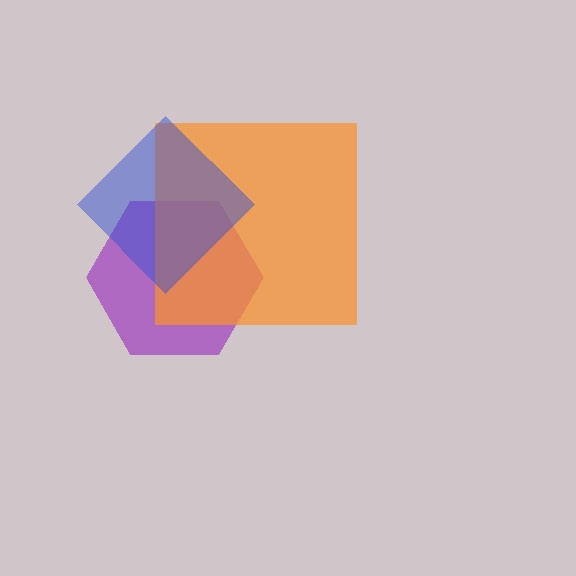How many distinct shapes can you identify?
There are 3 distinct shapes: a purple hexagon, an orange square, a blue diamond.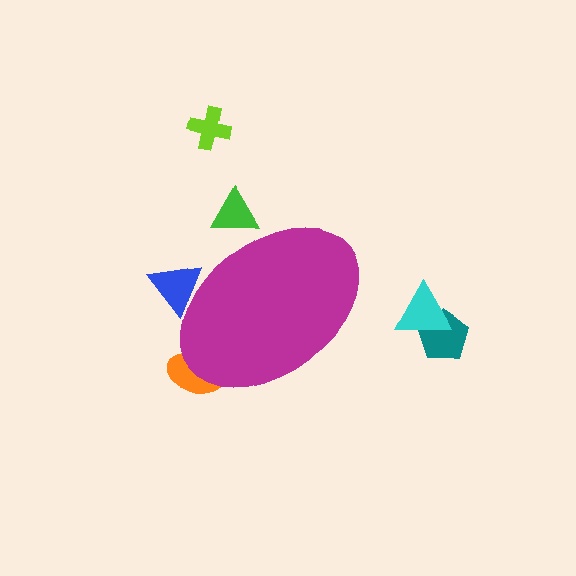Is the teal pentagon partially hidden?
No, the teal pentagon is fully visible.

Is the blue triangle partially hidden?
Yes, the blue triangle is partially hidden behind the magenta ellipse.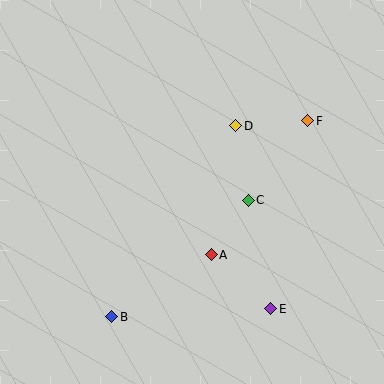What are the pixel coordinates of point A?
Point A is at (211, 255).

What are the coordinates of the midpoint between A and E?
The midpoint between A and E is at (241, 282).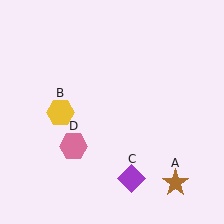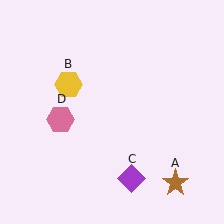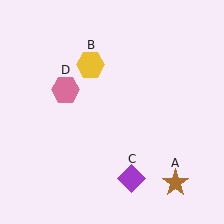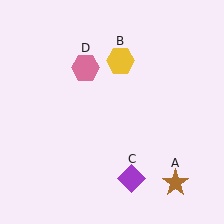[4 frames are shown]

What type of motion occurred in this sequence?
The yellow hexagon (object B), pink hexagon (object D) rotated clockwise around the center of the scene.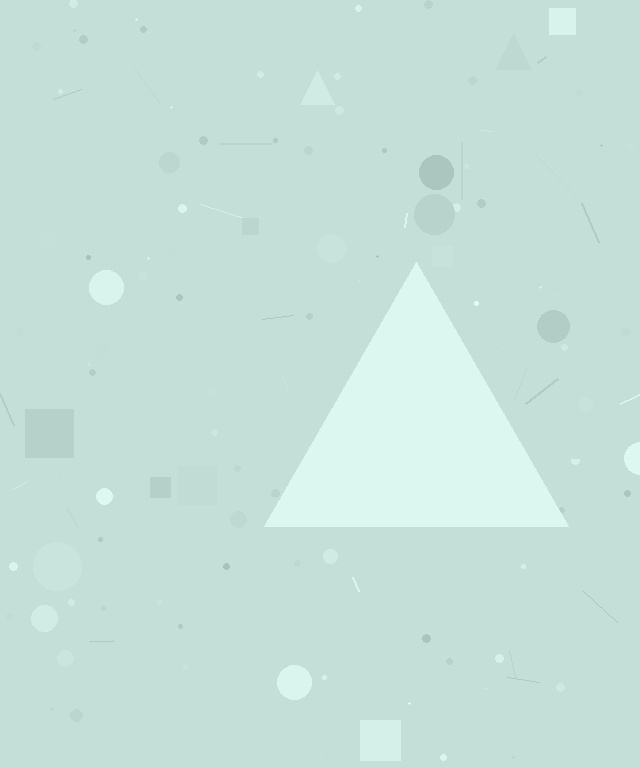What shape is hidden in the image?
A triangle is hidden in the image.